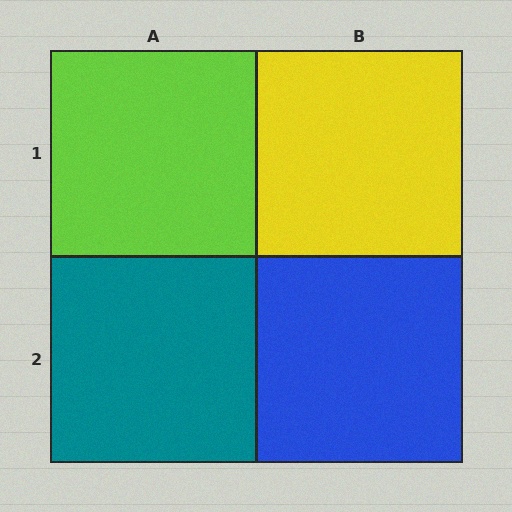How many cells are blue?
1 cell is blue.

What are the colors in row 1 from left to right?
Lime, yellow.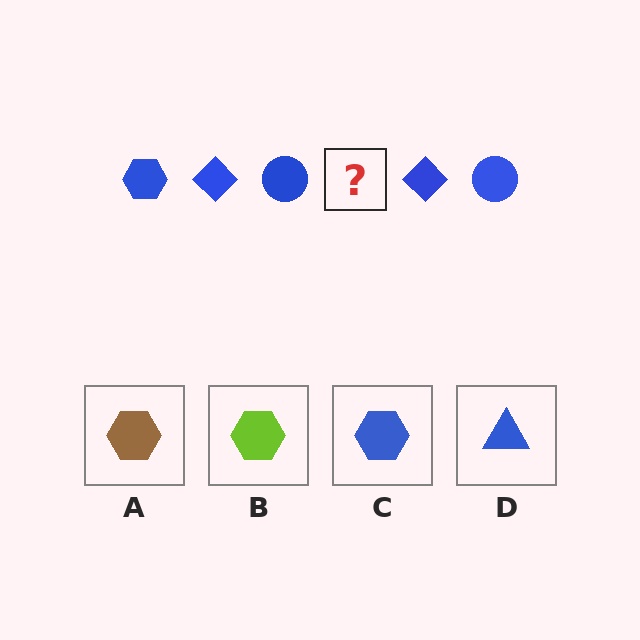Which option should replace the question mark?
Option C.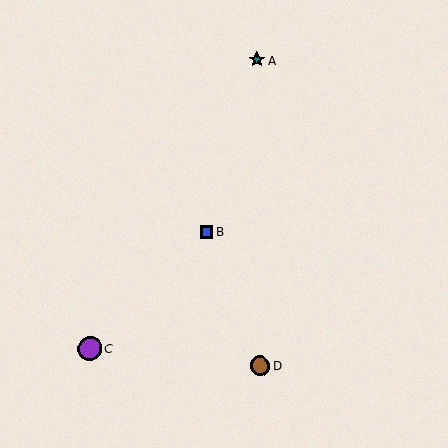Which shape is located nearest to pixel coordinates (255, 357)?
The brown circle (labeled D) at (260, 366) is nearest to that location.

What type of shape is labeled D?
Shape D is a brown circle.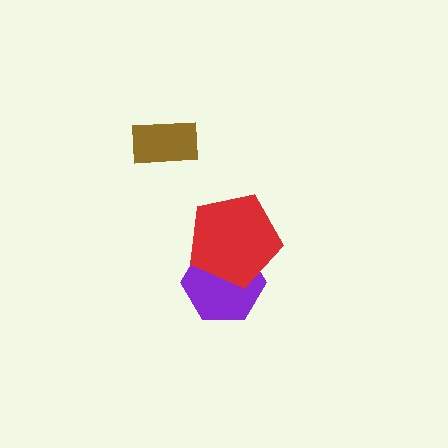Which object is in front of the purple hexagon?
The red pentagon is in front of the purple hexagon.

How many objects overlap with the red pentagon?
1 object overlaps with the red pentagon.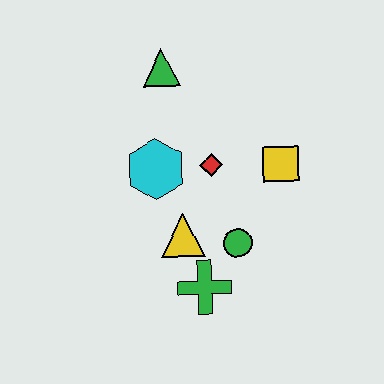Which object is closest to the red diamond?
The cyan hexagon is closest to the red diamond.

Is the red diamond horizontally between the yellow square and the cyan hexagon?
Yes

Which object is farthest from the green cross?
The green triangle is farthest from the green cross.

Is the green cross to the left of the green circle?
Yes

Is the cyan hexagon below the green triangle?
Yes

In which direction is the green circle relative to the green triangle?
The green circle is below the green triangle.